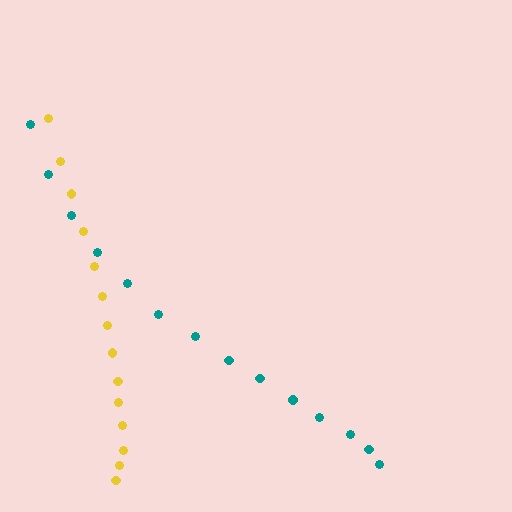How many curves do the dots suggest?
There are 2 distinct paths.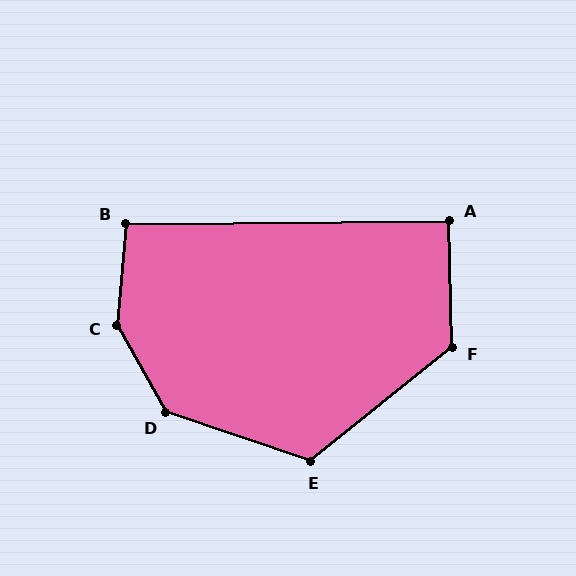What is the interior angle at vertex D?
Approximately 137 degrees (obtuse).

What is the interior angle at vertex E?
Approximately 123 degrees (obtuse).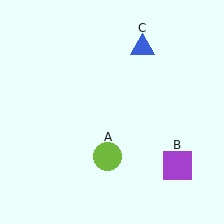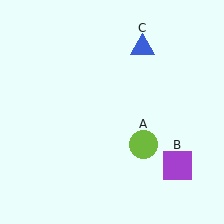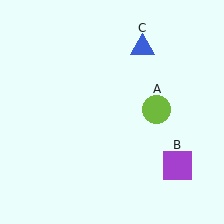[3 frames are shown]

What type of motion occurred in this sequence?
The lime circle (object A) rotated counterclockwise around the center of the scene.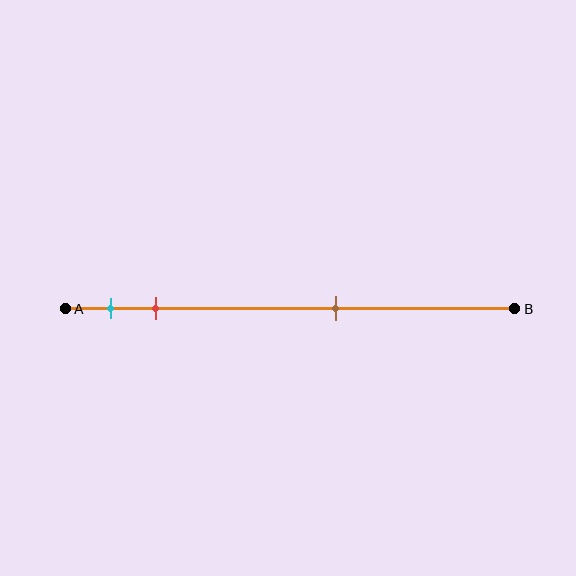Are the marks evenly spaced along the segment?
No, the marks are not evenly spaced.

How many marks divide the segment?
There are 3 marks dividing the segment.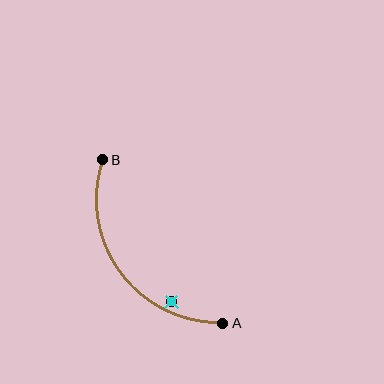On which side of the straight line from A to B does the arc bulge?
The arc bulges below and to the left of the straight line connecting A and B.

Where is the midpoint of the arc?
The arc midpoint is the point on the curve farthest from the straight line joining A and B. It sits below and to the left of that line.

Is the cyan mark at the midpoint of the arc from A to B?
No — the cyan mark does not lie on the arc at all. It sits slightly inside the curve.